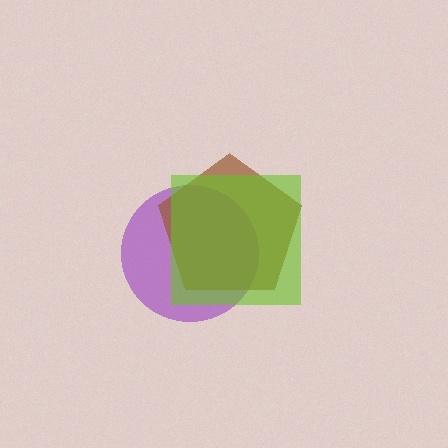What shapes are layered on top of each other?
The layered shapes are: a purple circle, a brown pentagon, a lime square.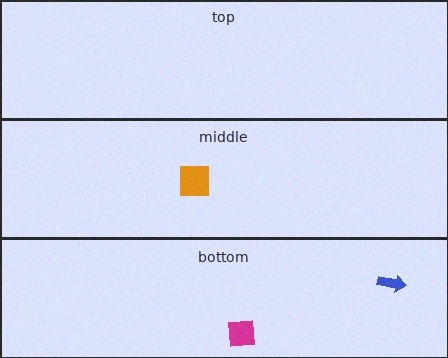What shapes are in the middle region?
The orange square.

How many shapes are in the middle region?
1.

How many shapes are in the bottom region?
2.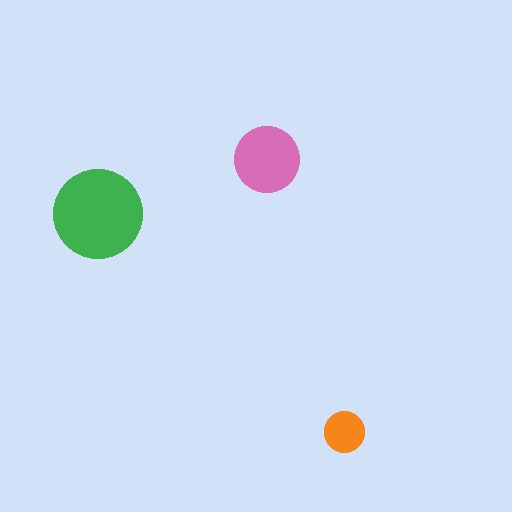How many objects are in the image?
There are 3 objects in the image.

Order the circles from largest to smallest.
the green one, the pink one, the orange one.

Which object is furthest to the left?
The green circle is leftmost.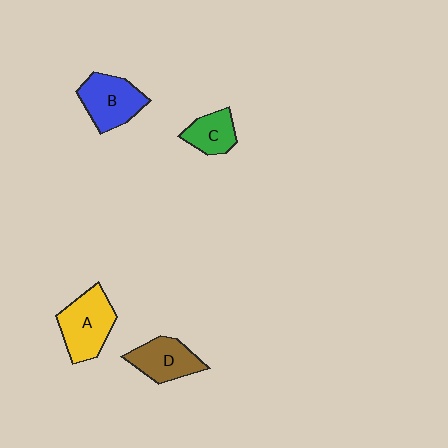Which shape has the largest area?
Shape A (yellow).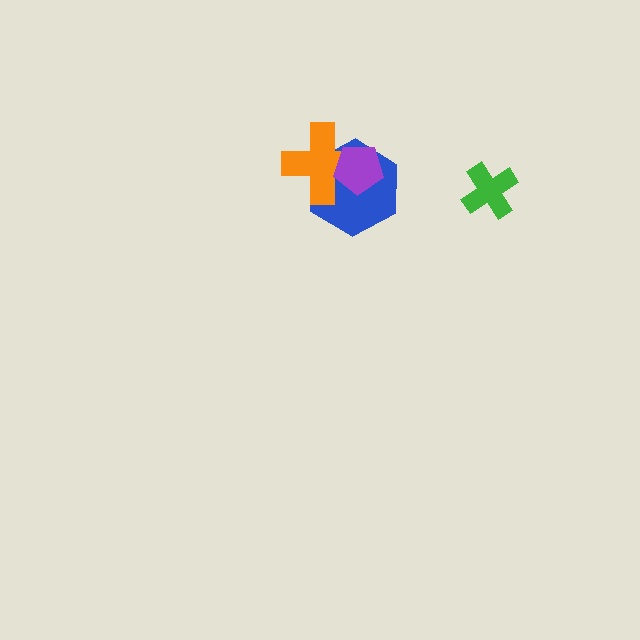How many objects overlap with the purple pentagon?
2 objects overlap with the purple pentagon.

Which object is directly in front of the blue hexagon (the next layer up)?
The orange cross is directly in front of the blue hexagon.